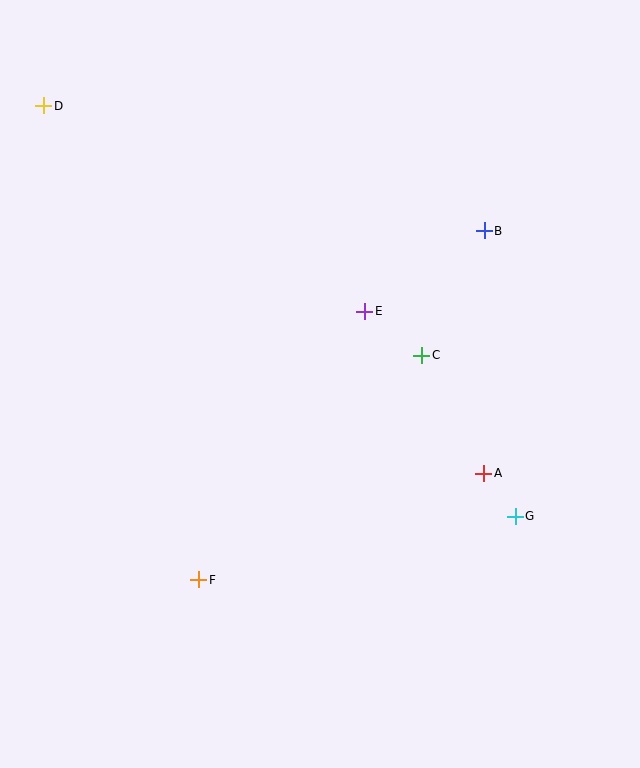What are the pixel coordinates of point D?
Point D is at (44, 106).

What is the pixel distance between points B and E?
The distance between B and E is 144 pixels.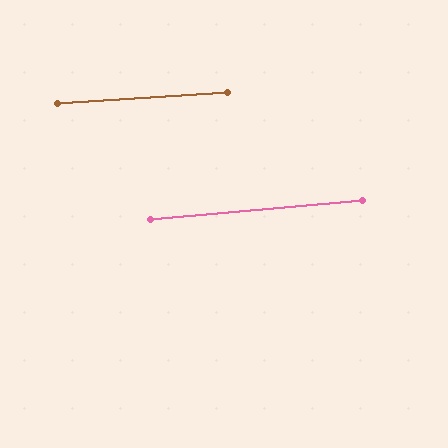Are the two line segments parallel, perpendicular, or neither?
Parallel — their directions differ by only 1.2°.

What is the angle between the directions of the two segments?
Approximately 1 degree.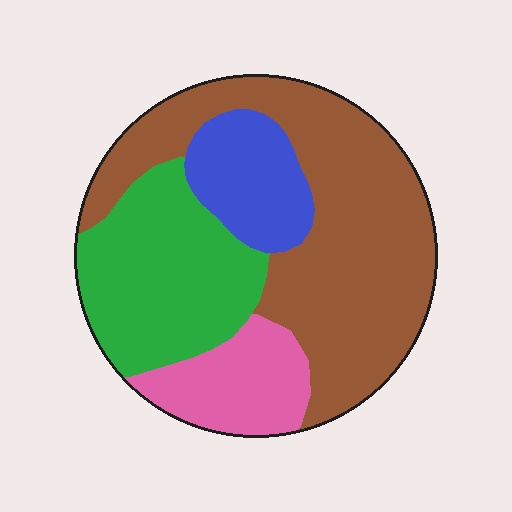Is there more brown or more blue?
Brown.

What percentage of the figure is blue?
Blue covers about 15% of the figure.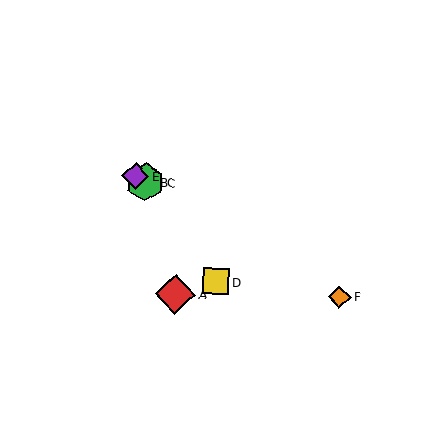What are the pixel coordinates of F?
Object F is at (340, 297).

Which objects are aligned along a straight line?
Objects B, C, E, F are aligned along a straight line.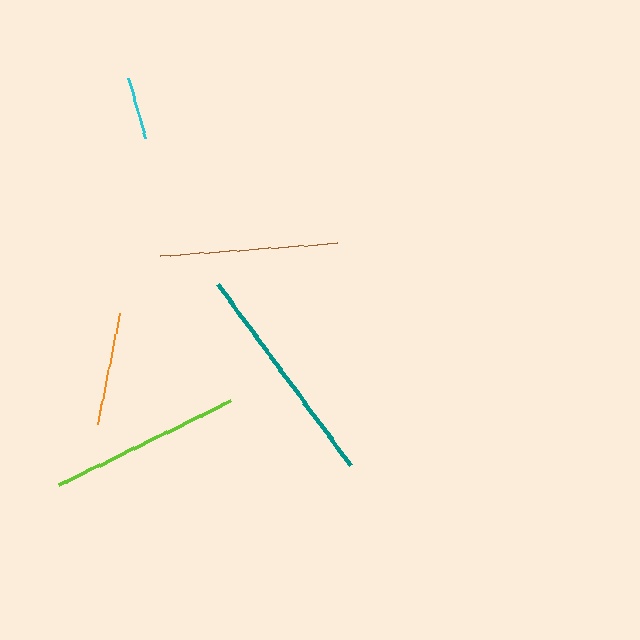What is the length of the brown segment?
The brown segment is approximately 177 pixels long.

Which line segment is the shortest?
The cyan line is the shortest at approximately 62 pixels.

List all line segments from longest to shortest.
From longest to shortest: teal, lime, brown, orange, cyan.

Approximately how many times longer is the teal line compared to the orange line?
The teal line is approximately 2.0 times the length of the orange line.